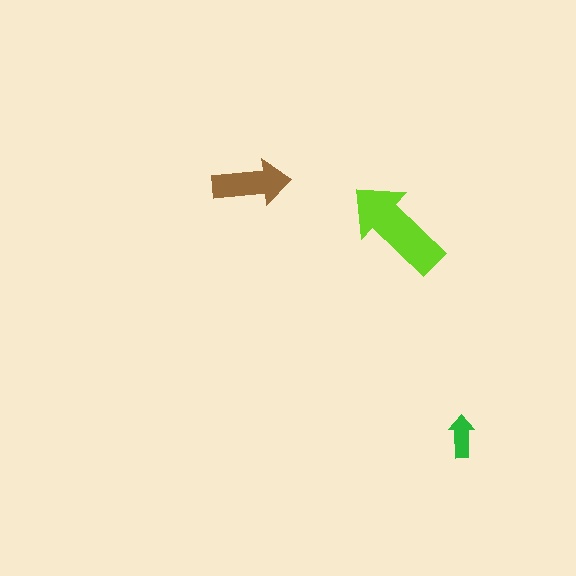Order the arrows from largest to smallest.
the lime one, the brown one, the green one.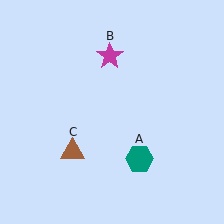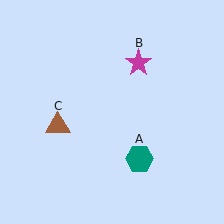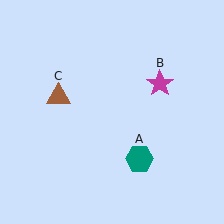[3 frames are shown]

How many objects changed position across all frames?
2 objects changed position: magenta star (object B), brown triangle (object C).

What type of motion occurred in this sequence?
The magenta star (object B), brown triangle (object C) rotated clockwise around the center of the scene.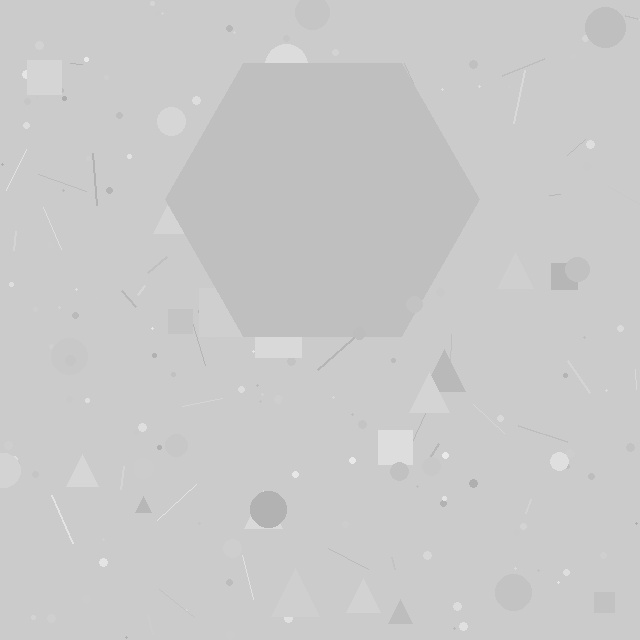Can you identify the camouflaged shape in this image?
The camouflaged shape is a hexagon.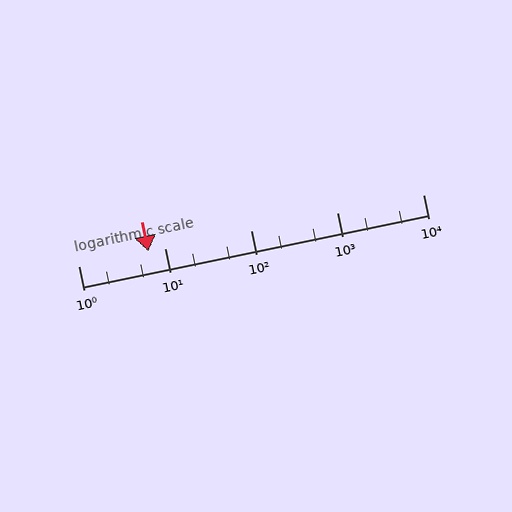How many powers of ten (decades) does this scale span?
The scale spans 4 decades, from 1 to 10000.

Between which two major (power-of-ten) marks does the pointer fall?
The pointer is between 1 and 10.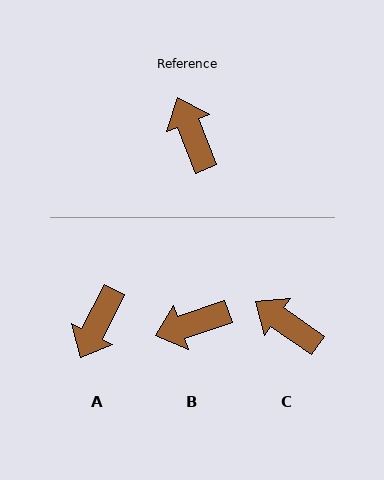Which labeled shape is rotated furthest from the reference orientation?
A, about 132 degrees away.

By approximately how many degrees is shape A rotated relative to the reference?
Approximately 132 degrees counter-clockwise.